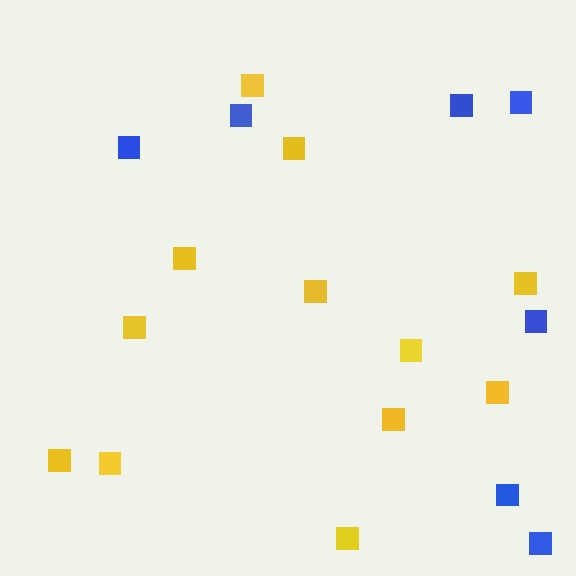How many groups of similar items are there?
There are 2 groups: one group of yellow squares (12) and one group of blue squares (7).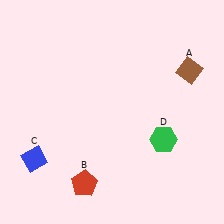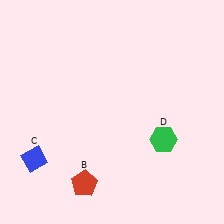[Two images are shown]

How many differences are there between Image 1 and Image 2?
There is 1 difference between the two images.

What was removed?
The brown diamond (A) was removed in Image 2.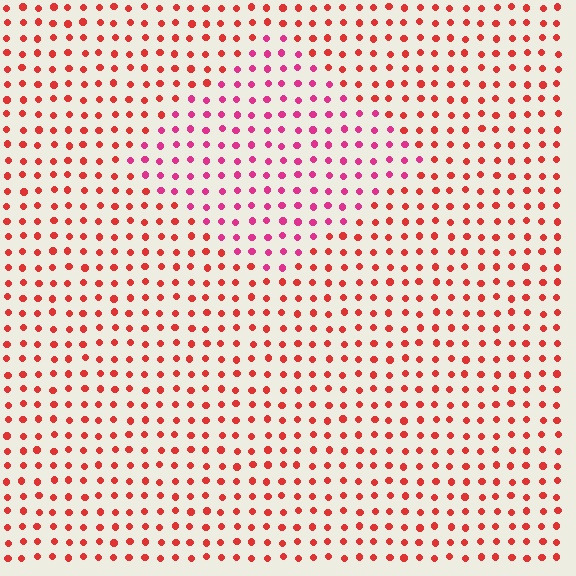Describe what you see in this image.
The image is filled with small red elements in a uniform arrangement. A diamond-shaped region is visible where the elements are tinted to a slightly different hue, forming a subtle color boundary.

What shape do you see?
I see a diamond.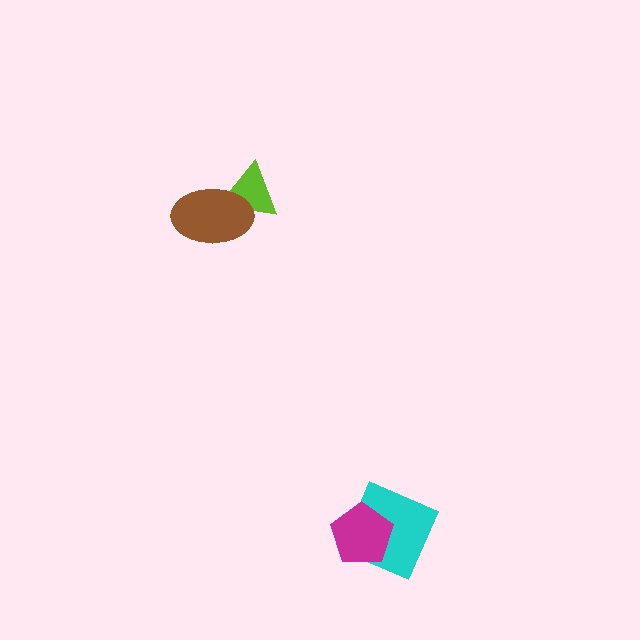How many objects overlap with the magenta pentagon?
1 object overlaps with the magenta pentagon.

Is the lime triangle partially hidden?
Yes, it is partially covered by another shape.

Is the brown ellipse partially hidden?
No, no other shape covers it.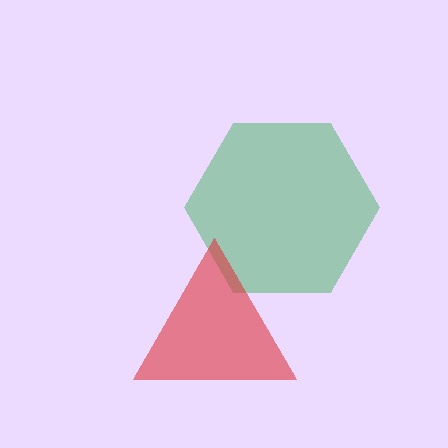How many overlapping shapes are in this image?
There are 2 overlapping shapes in the image.